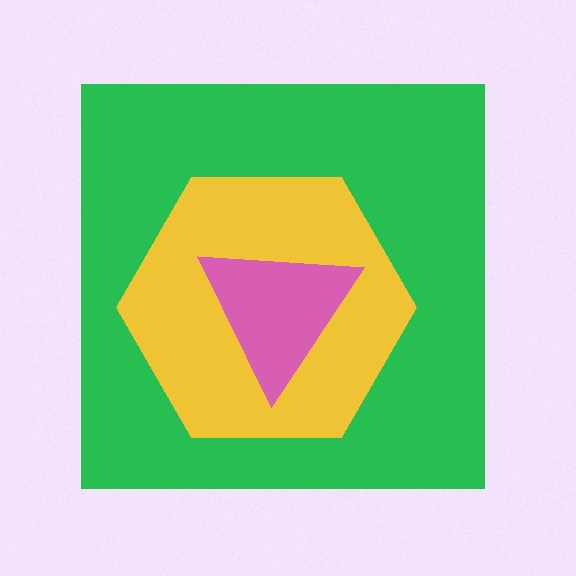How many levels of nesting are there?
3.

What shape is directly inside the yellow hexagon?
The pink triangle.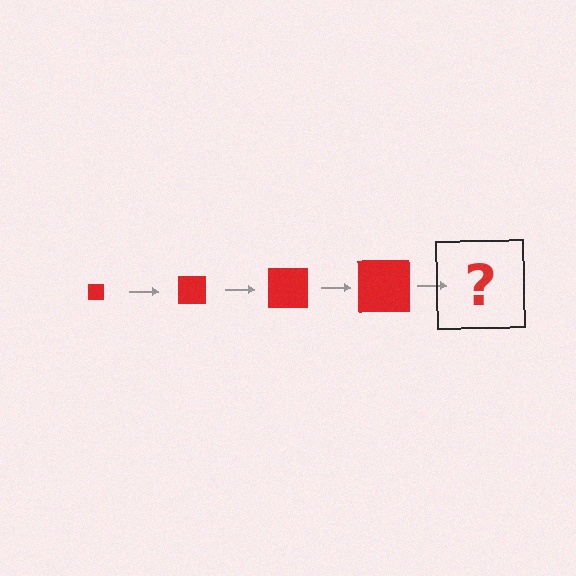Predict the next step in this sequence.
The next step is a red square, larger than the previous one.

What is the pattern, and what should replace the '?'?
The pattern is that the square gets progressively larger each step. The '?' should be a red square, larger than the previous one.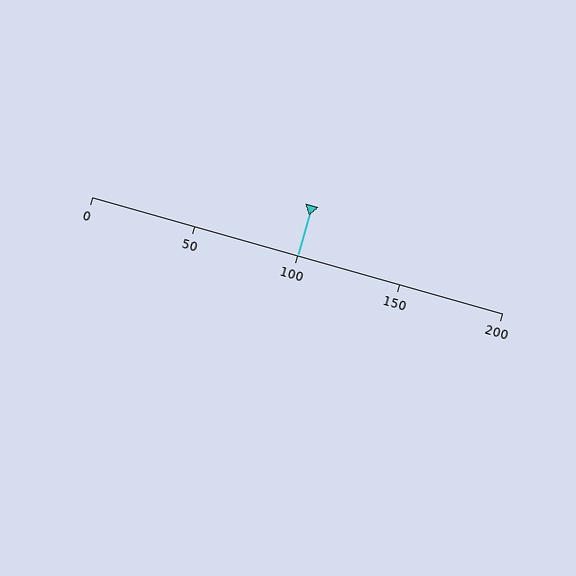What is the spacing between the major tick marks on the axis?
The major ticks are spaced 50 apart.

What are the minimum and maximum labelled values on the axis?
The axis runs from 0 to 200.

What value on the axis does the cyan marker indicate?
The marker indicates approximately 100.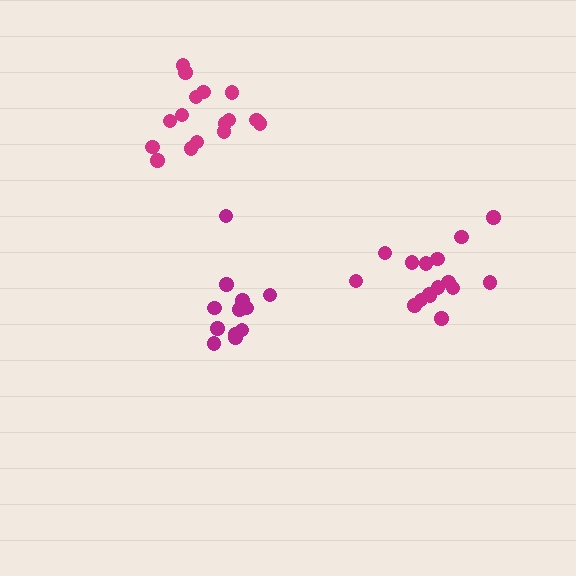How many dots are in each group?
Group 1: 16 dots, Group 2: 12 dots, Group 3: 16 dots (44 total).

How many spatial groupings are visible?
There are 3 spatial groupings.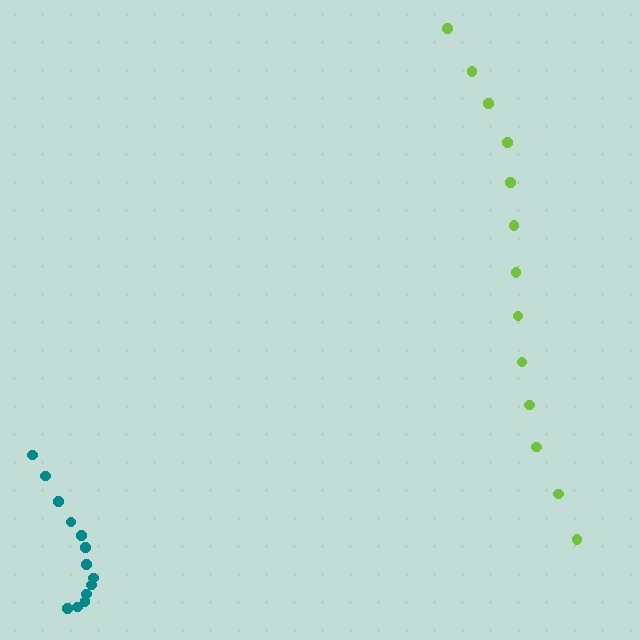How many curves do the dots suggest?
There are 2 distinct paths.